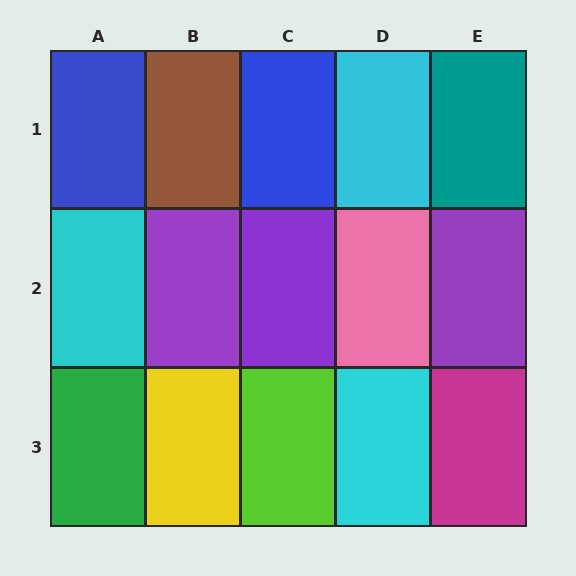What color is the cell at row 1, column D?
Cyan.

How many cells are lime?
1 cell is lime.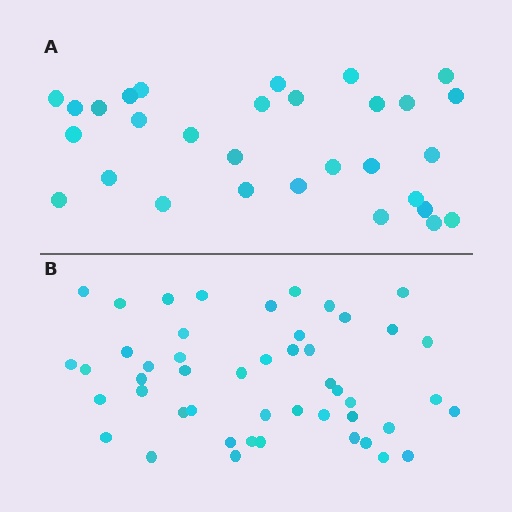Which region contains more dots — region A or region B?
Region B (the bottom region) has more dots.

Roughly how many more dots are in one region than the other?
Region B has approximately 20 more dots than region A.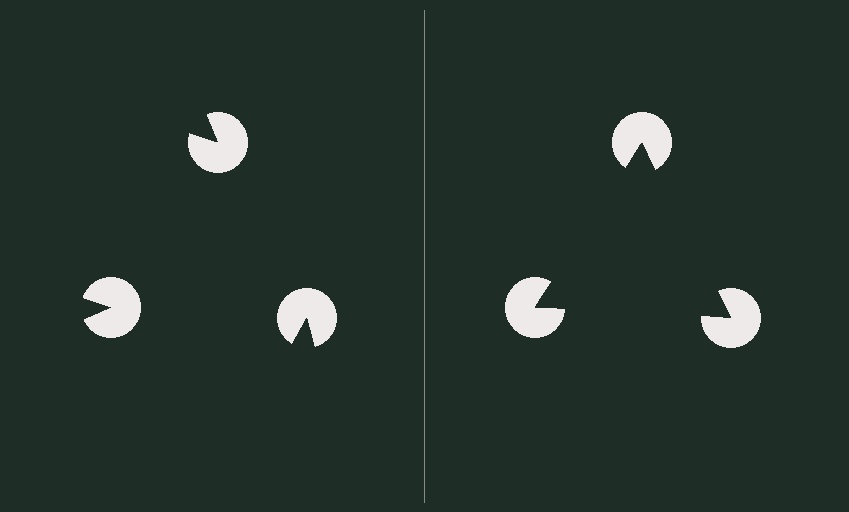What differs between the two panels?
The pac-man discs are positioned identically on both sides; only the wedge orientations differ. On the right they align to a triangle; on the left they are misaligned.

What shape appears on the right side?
An illusory triangle.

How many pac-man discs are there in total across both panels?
6 — 3 on each side.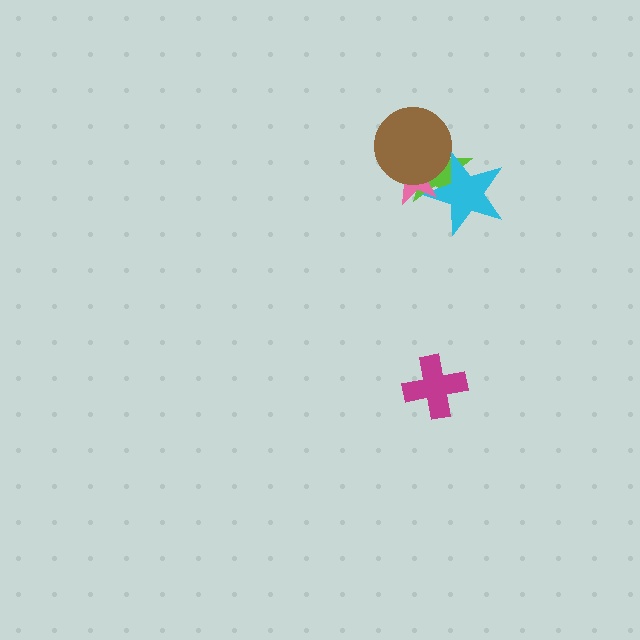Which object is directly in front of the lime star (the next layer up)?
The cyan star is directly in front of the lime star.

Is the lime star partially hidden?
Yes, it is partially covered by another shape.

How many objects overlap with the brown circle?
3 objects overlap with the brown circle.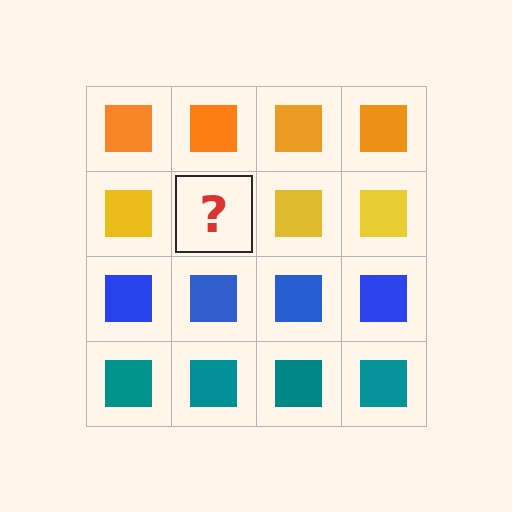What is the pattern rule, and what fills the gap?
The rule is that each row has a consistent color. The gap should be filled with a yellow square.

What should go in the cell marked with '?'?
The missing cell should contain a yellow square.